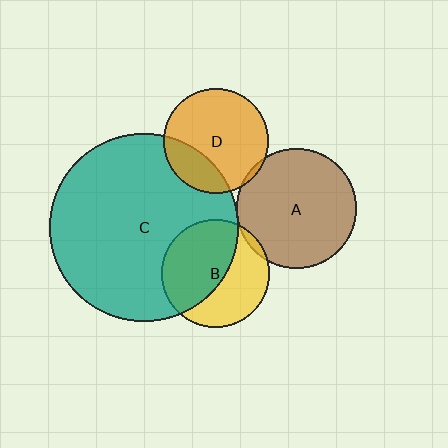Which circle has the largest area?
Circle C (teal).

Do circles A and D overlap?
Yes.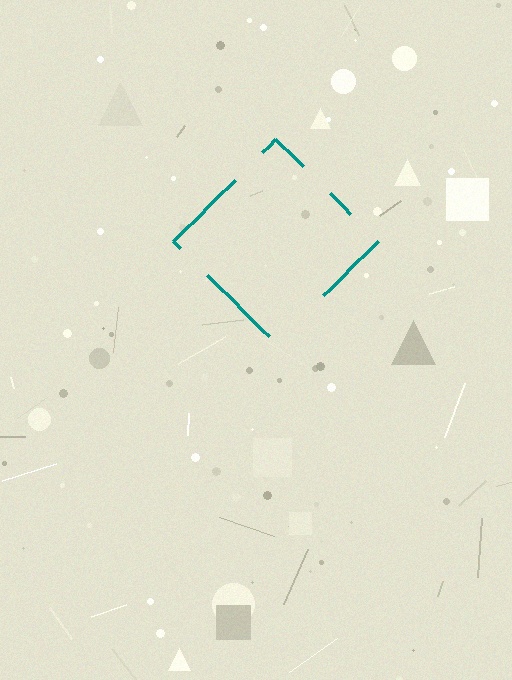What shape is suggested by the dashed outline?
The dashed outline suggests a diamond.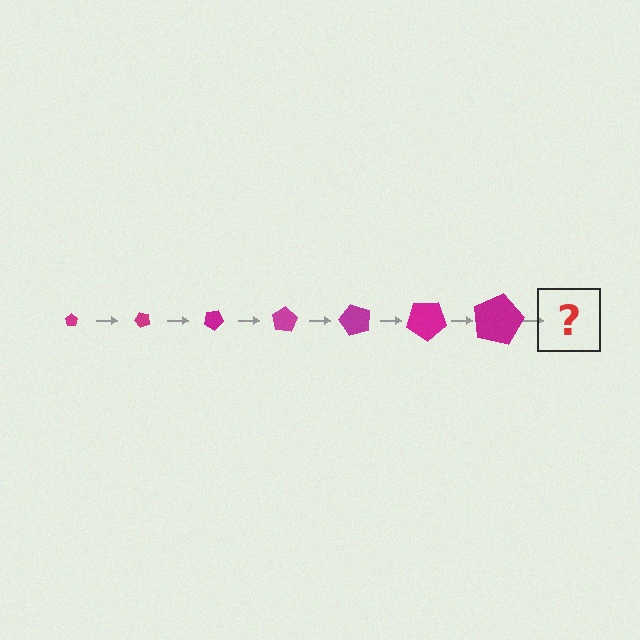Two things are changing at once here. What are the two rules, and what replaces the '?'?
The two rules are that the pentagon grows larger each step and it rotates 50 degrees each step. The '?' should be a pentagon, larger than the previous one and rotated 350 degrees from the start.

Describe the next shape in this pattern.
It should be a pentagon, larger than the previous one and rotated 350 degrees from the start.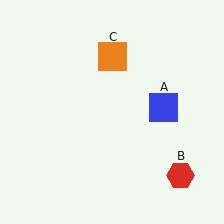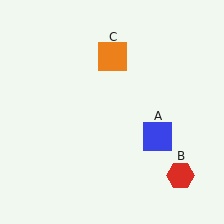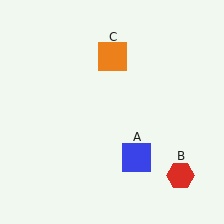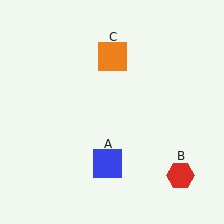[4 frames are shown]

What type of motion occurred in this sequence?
The blue square (object A) rotated clockwise around the center of the scene.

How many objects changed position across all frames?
1 object changed position: blue square (object A).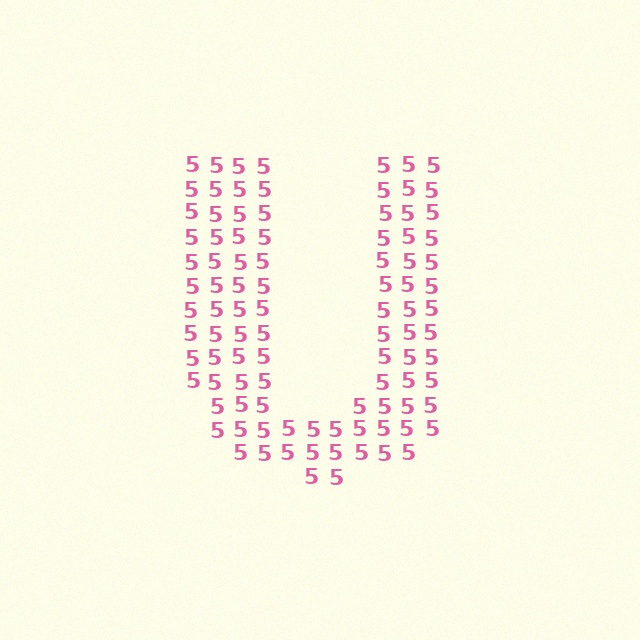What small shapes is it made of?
It is made of small digit 5's.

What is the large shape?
The large shape is the letter U.